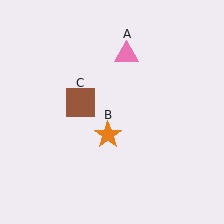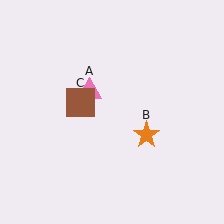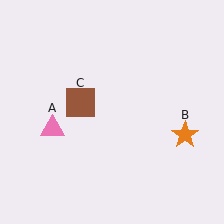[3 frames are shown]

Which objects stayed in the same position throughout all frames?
Brown square (object C) remained stationary.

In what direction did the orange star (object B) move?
The orange star (object B) moved right.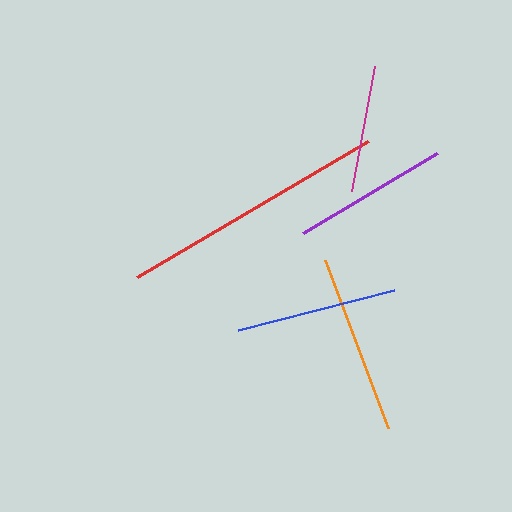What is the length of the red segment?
The red segment is approximately 268 pixels long.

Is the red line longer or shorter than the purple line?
The red line is longer than the purple line.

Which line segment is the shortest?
The magenta line is the shortest at approximately 128 pixels.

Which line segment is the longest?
The red line is the longest at approximately 268 pixels.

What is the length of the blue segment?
The blue segment is approximately 161 pixels long.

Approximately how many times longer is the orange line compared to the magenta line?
The orange line is approximately 1.4 times the length of the magenta line.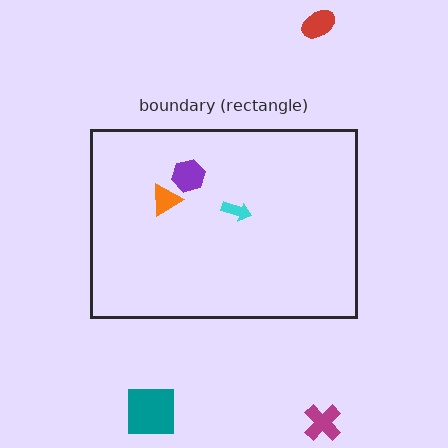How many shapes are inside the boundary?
3 inside, 3 outside.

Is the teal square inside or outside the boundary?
Outside.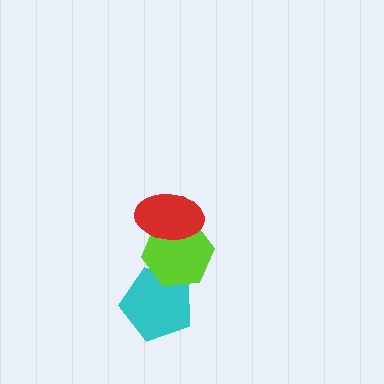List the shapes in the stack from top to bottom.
From top to bottom: the red ellipse, the lime hexagon, the cyan pentagon.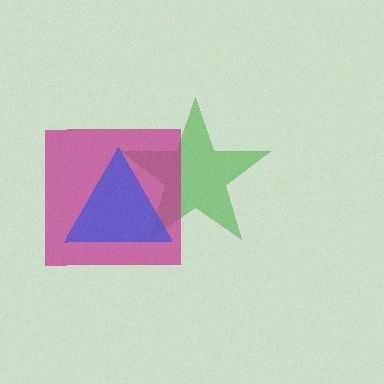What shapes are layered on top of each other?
The layered shapes are: a green star, a magenta square, a blue triangle.